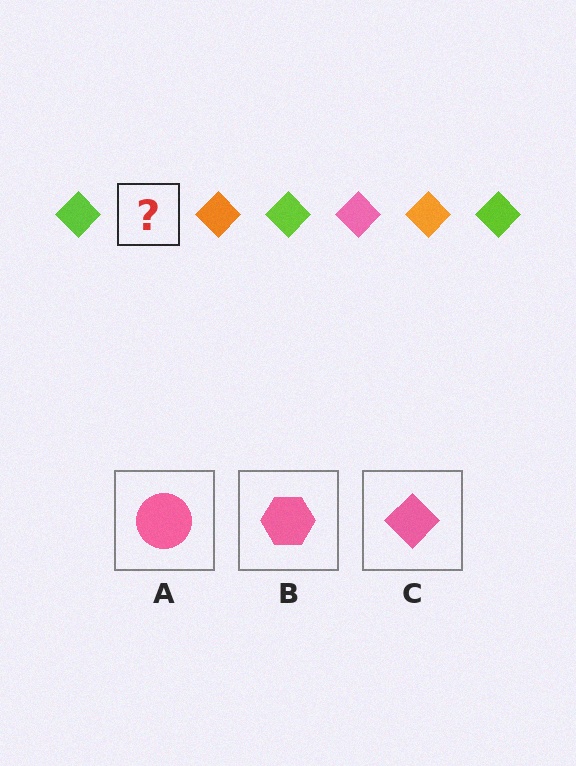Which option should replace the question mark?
Option C.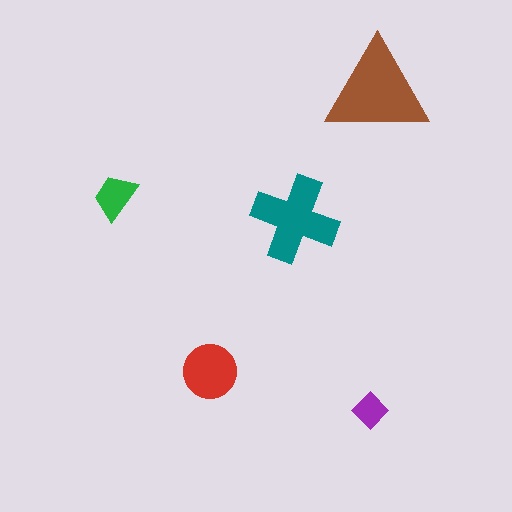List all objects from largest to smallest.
The brown triangle, the teal cross, the red circle, the green trapezoid, the purple diamond.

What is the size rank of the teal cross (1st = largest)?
2nd.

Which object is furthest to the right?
The brown triangle is rightmost.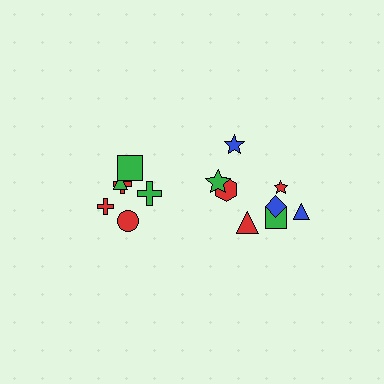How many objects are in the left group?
There are 6 objects.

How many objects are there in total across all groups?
There are 14 objects.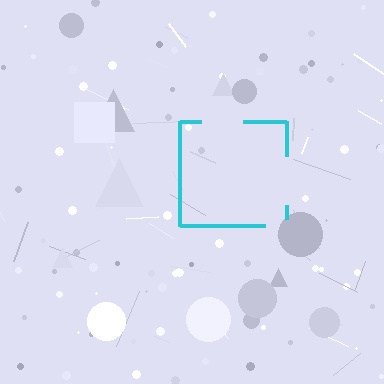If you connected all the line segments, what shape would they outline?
They would outline a square.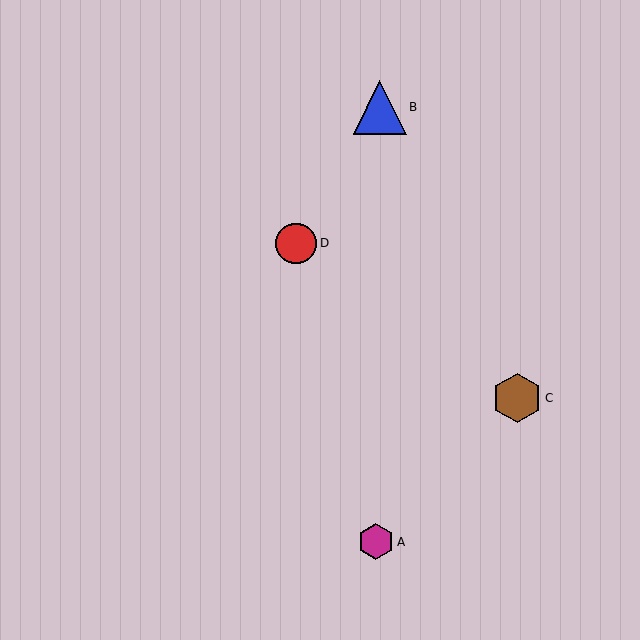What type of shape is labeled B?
Shape B is a blue triangle.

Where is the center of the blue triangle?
The center of the blue triangle is at (380, 107).